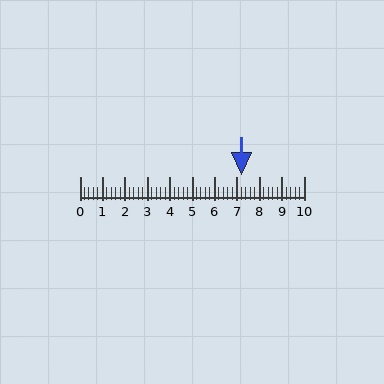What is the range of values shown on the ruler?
The ruler shows values from 0 to 10.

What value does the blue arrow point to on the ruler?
The blue arrow points to approximately 7.2.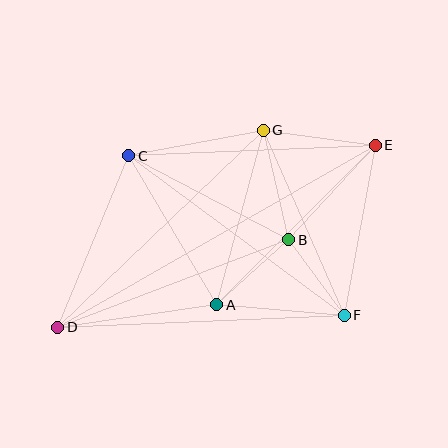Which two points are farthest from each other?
Points D and E are farthest from each other.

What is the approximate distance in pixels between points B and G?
The distance between B and G is approximately 112 pixels.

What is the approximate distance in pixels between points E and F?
The distance between E and F is approximately 173 pixels.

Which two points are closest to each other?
Points B and F are closest to each other.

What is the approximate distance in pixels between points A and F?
The distance between A and F is approximately 128 pixels.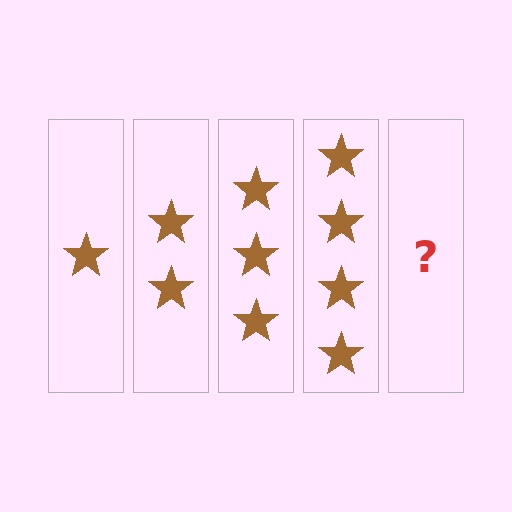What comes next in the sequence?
The next element should be 5 stars.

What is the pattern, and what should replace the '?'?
The pattern is that each step adds one more star. The '?' should be 5 stars.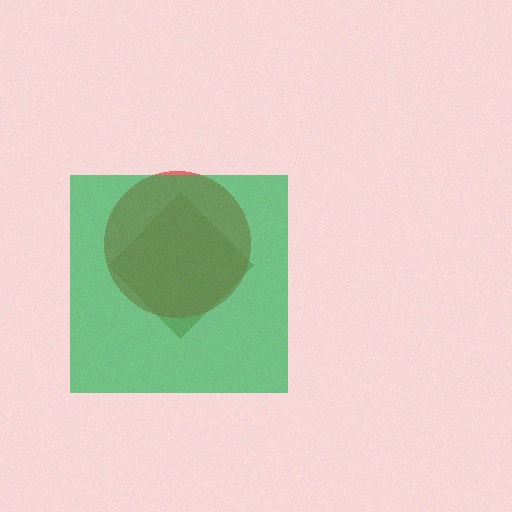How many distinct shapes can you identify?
There are 3 distinct shapes: a brown diamond, a red circle, a green square.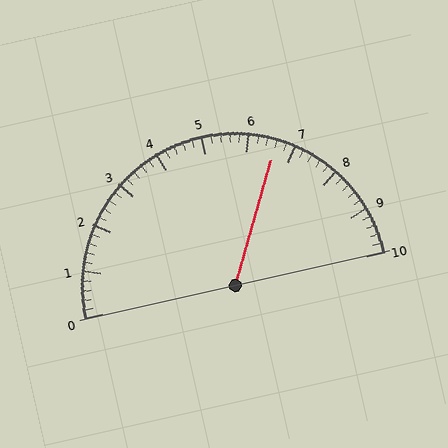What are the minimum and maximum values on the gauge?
The gauge ranges from 0 to 10.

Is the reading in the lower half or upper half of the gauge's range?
The reading is in the upper half of the range (0 to 10).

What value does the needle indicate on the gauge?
The needle indicates approximately 6.6.